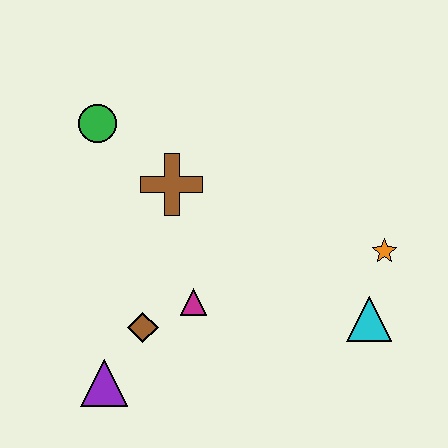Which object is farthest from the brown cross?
The cyan triangle is farthest from the brown cross.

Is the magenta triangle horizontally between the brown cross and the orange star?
Yes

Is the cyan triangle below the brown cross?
Yes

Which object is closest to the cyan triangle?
The orange star is closest to the cyan triangle.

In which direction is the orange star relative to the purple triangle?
The orange star is to the right of the purple triangle.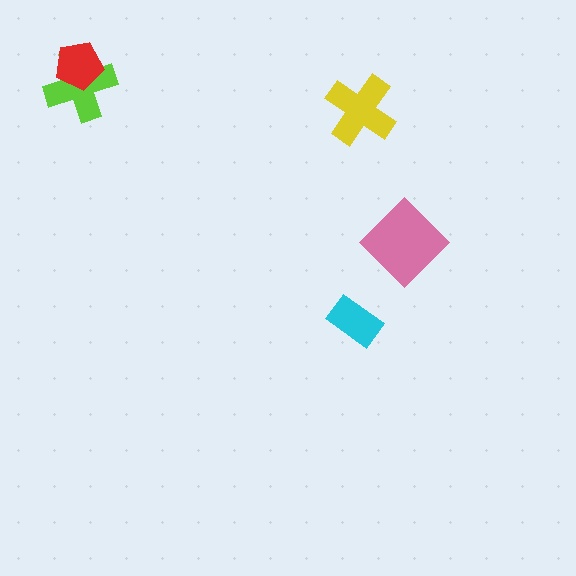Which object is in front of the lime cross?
The red pentagon is in front of the lime cross.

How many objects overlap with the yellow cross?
0 objects overlap with the yellow cross.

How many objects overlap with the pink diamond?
0 objects overlap with the pink diamond.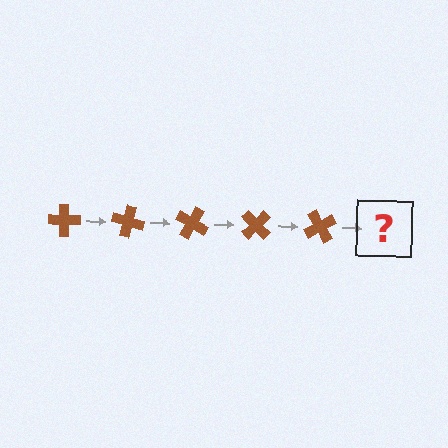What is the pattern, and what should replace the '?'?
The pattern is that the cross rotates 15 degrees each step. The '?' should be a brown cross rotated 75 degrees.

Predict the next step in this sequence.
The next step is a brown cross rotated 75 degrees.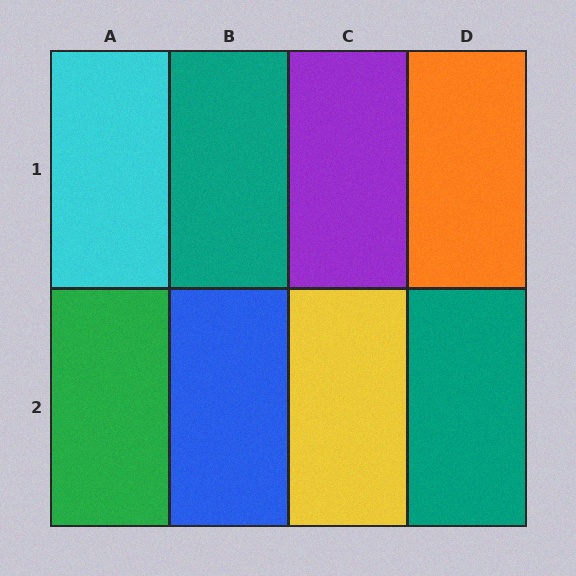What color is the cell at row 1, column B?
Teal.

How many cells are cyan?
1 cell is cyan.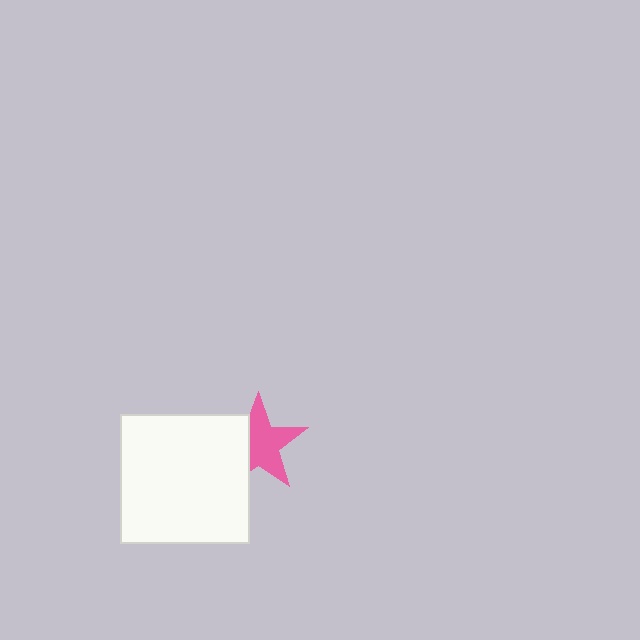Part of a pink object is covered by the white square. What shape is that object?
It is a star.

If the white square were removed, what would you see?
You would see the complete pink star.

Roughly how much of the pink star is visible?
Most of it is visible (roughly 68%).